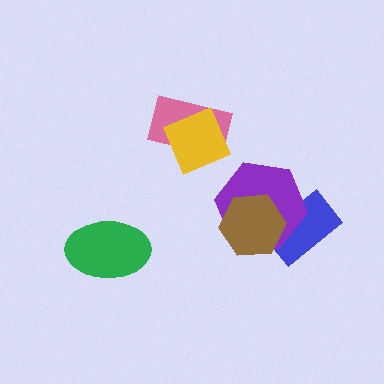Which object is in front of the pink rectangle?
The yellow square is in front of the pink rectangle.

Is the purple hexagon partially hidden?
Yes, it is partially covered by another shape.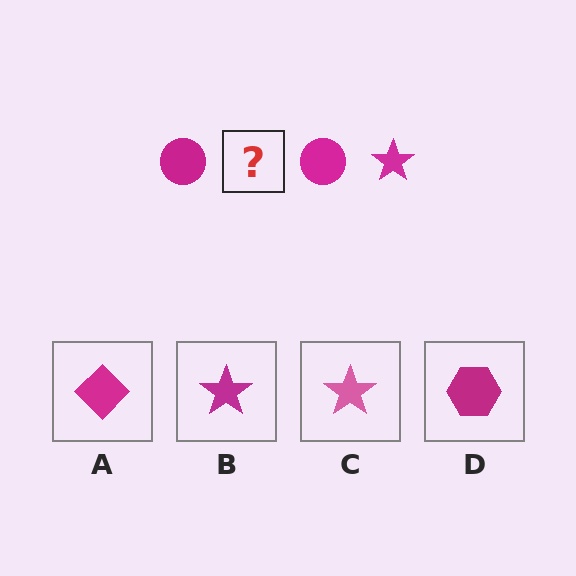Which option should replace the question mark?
Option B.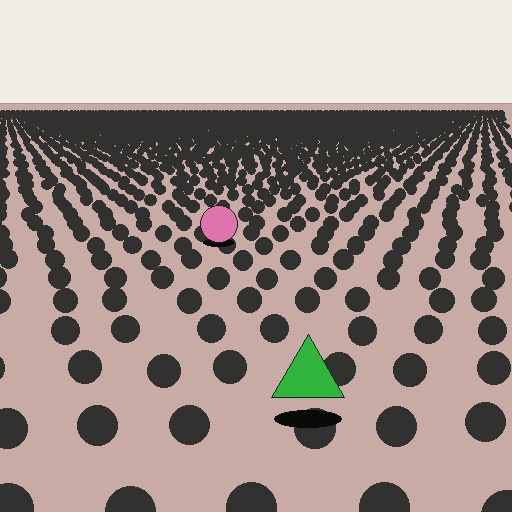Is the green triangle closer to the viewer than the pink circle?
Yes. The green triangle is closer — you can tell from the texture gradient: the ground texture is coarser near it.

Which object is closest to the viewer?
The green triangle is closest. The texture marks near it are larger and more spread out.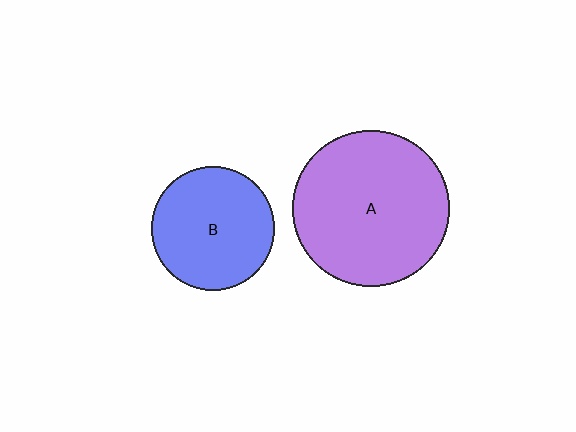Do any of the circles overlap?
No, none of the circles overlap.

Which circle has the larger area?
Circle A (purple).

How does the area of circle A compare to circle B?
Approximately 1.6 times.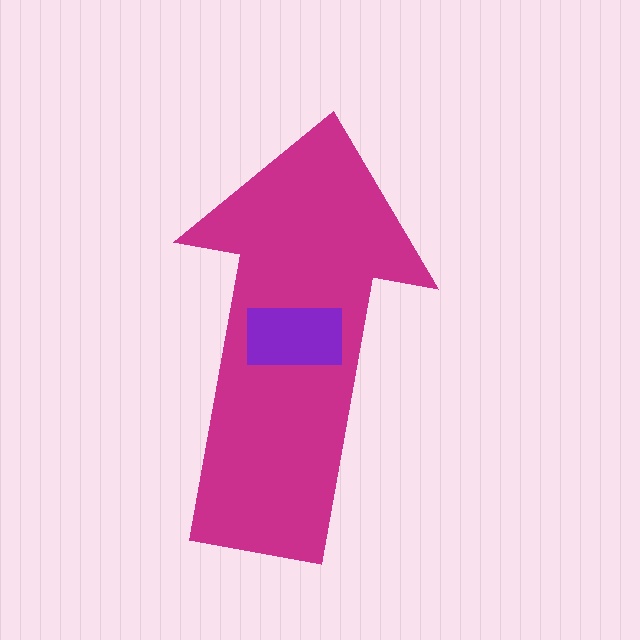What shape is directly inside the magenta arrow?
The purple rectangle.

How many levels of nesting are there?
2.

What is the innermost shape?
The purple rectangle.